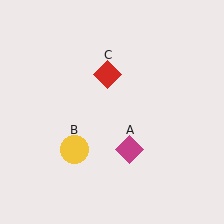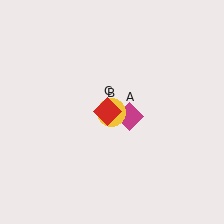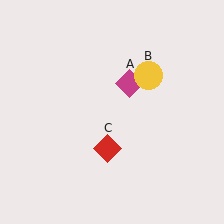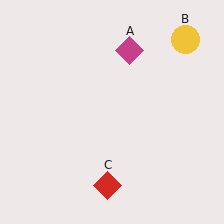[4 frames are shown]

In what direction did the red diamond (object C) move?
The red diamond (object C) moved down.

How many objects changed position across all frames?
3 objects changed position: magenta diamond (object A), yellow circle (object B), red diamond (object C).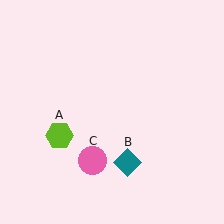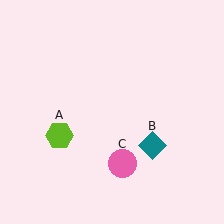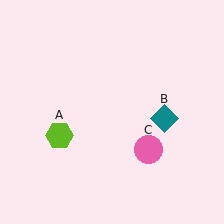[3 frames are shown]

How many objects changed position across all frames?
2 objects changed position: teal diamond (object B), pink circle (object C).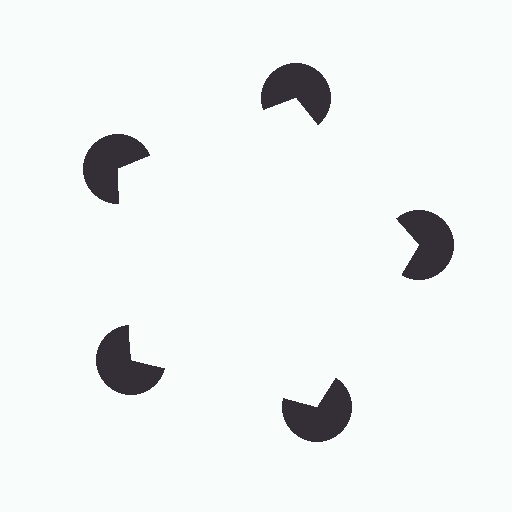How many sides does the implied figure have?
5 sides.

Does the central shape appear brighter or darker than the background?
It typically appears slightly brighter than the background, even though no actual brightness change is drawn.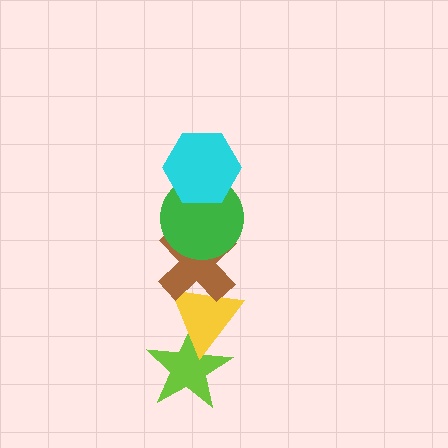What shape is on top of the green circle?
The cyan hexagon is on top of the green circle.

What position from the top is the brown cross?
The brown cross is 3rd from the top.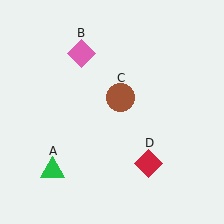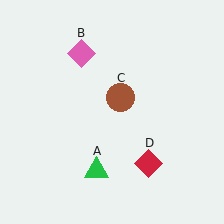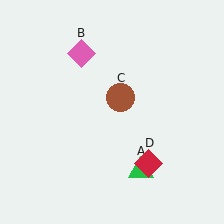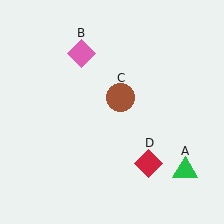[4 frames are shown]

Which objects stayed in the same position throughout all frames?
Pink diamond (object B) and brown circle (object C) and red diamond (object D) remained stationary.